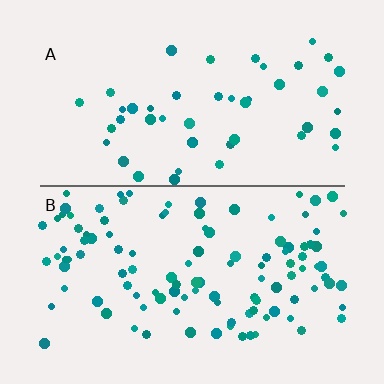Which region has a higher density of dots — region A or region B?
B (the bottom).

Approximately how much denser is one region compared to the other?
Approximately 2.5× — region B over region A.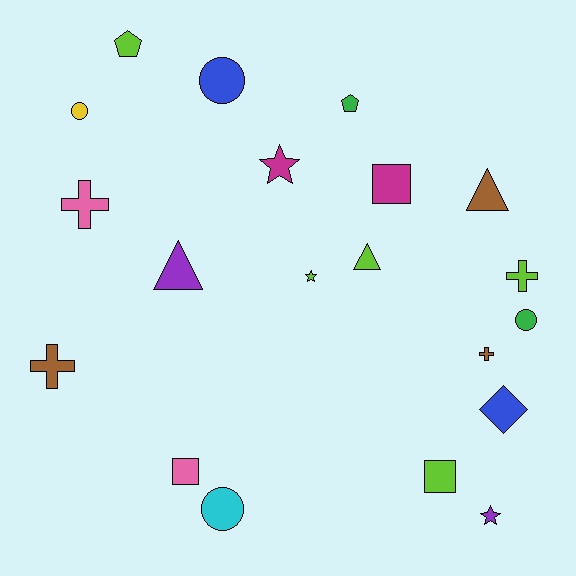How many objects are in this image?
There are 20 objects.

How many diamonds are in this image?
There is 1 diamond.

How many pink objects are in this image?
There are 2 pink objects.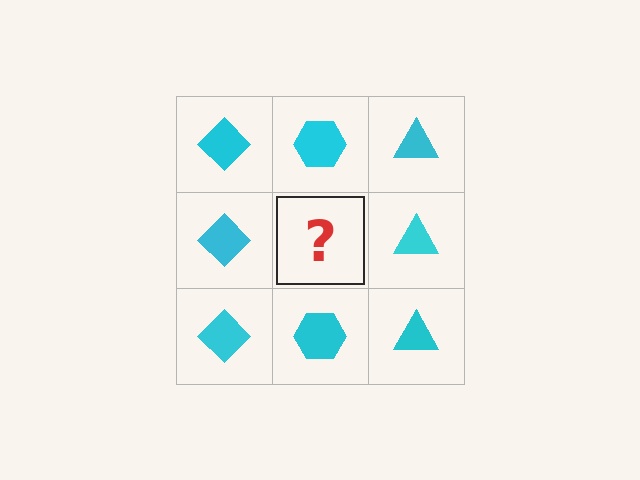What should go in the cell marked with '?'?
The missing cell should contain a cyan hexagon.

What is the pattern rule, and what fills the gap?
The rule is that each column has a consistent shape. The gap should be filled with a cyan hexagon.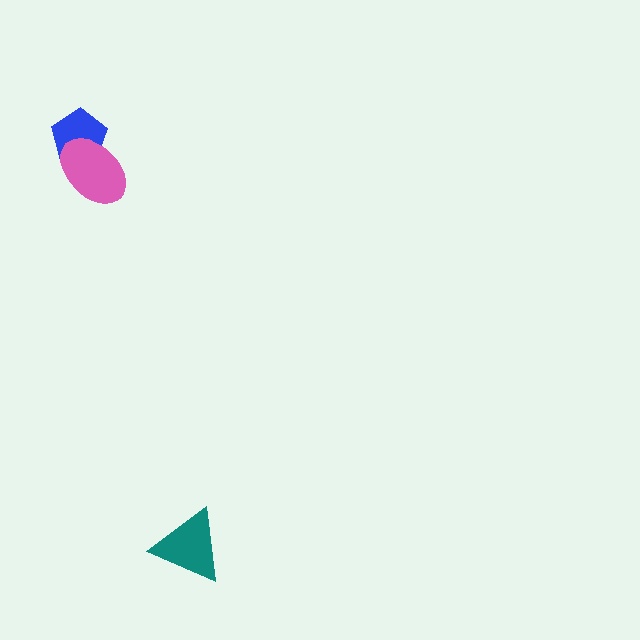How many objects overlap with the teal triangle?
0 objects overlap with the teal triangle.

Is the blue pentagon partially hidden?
Yes, it is partially covered by another shape.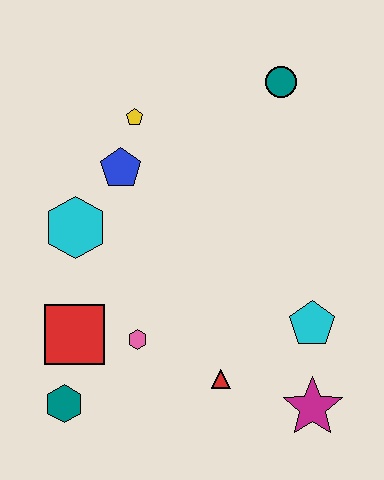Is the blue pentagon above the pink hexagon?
Yes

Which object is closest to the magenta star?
The cyan pentagon is closest to the magenta star.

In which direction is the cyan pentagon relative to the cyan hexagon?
The cyan pentagon is to the right of the cyan hexagon.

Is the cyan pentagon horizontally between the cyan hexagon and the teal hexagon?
No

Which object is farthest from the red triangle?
The teal circle is farthest from the red triangle.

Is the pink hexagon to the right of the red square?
Yes